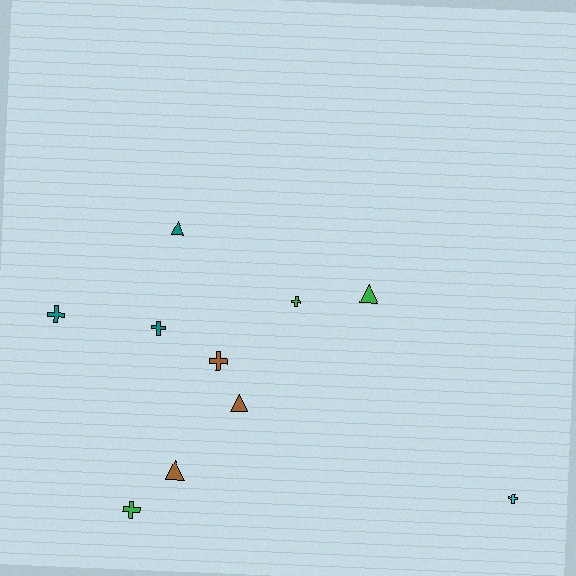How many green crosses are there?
There are 2 green crosses.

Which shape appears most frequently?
Cross, with 6 objects.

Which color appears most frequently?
Green, with 3 objects.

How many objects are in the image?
There are 10 objects.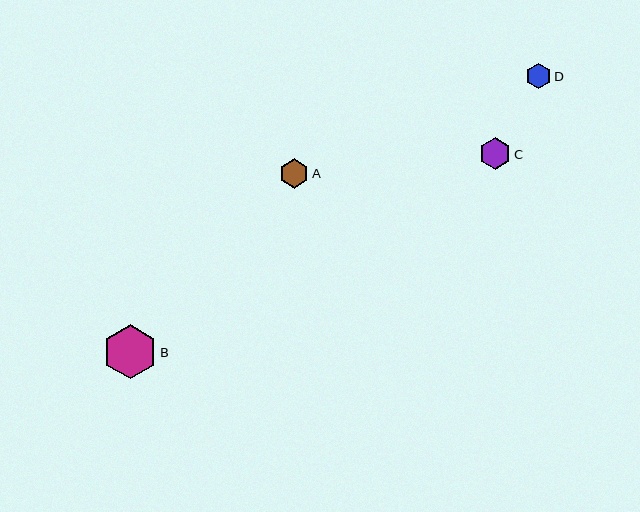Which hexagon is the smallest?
Hexagon D is the smallest with a size of approximately 25 pixels.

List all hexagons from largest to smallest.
From largest to smallest: B, C, A, D.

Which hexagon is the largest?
Hexagon B is the largest with a size of approximately 54 pixels.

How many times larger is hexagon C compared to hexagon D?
Hexagon C is approximately 1.3 times the size of hexagon D.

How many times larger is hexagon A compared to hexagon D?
Hexagon A is approximately 1.2 times the size of hexagon D.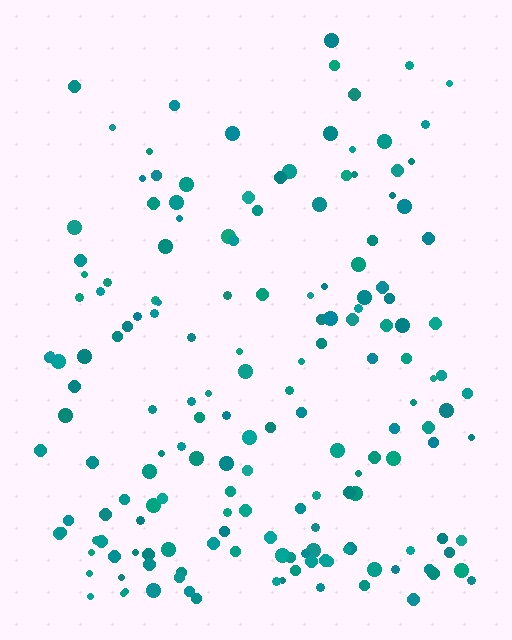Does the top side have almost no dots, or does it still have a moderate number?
Still a moderate number, just noticeably fewer than the bottom.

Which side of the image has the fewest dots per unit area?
The top.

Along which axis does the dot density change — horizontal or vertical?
Vertical.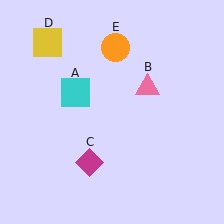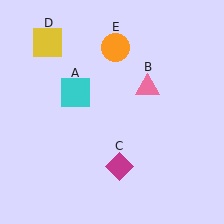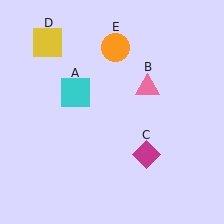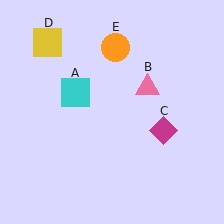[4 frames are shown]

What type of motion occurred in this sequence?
The magenta diamond (object C) rotated counterclockwise around the center of the scene.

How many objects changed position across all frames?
1 object changed position: magenta diamond (object C).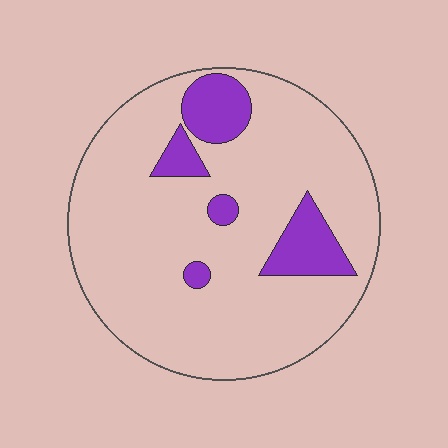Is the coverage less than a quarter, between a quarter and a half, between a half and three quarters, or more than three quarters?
Less than a quarter.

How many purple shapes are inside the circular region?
5.